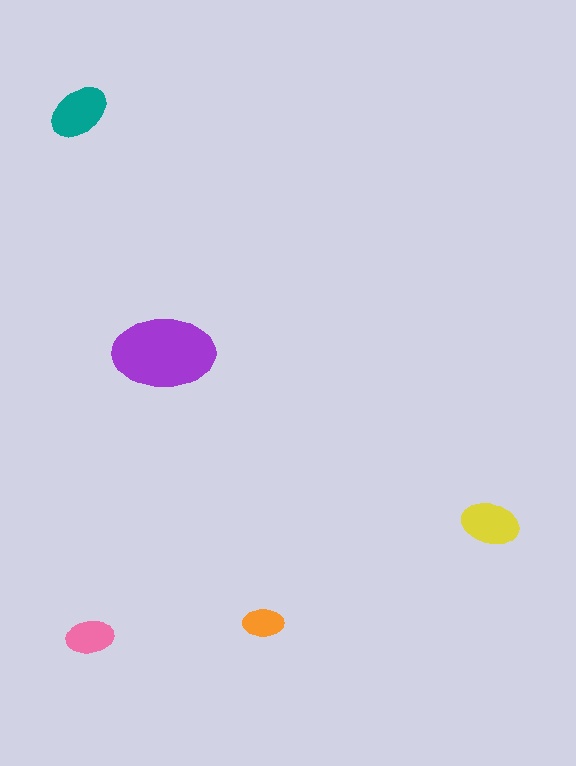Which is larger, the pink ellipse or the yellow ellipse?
The yellow one.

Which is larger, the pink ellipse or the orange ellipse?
The pink one.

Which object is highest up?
The teal ellipse is topmost.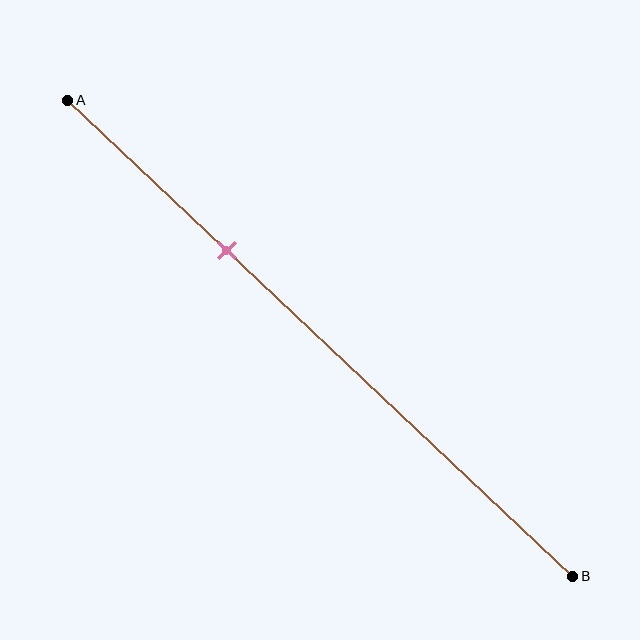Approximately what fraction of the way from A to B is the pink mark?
The pink mark is approximately 30% of the way from A to B.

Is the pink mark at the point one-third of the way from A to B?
Yes, the mark is approximately at the one-third point.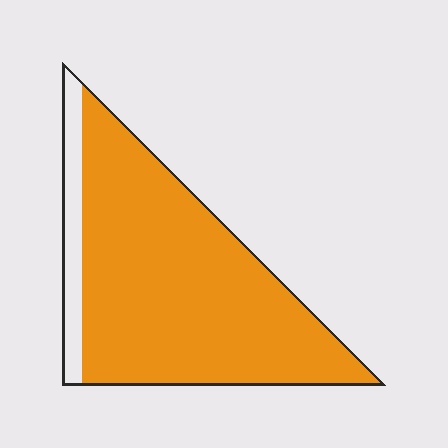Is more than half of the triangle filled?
Yes.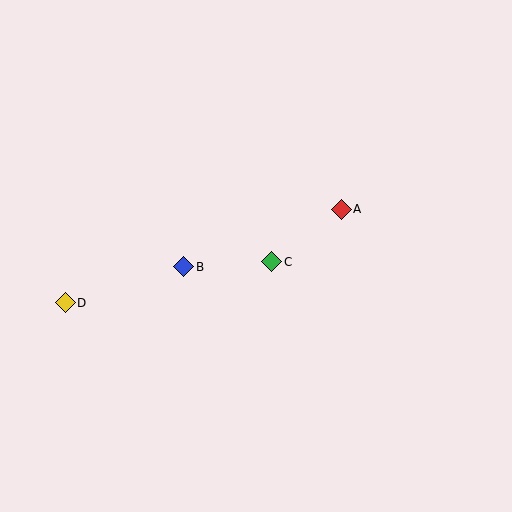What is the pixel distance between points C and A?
The distance between C and A is 87 pixels.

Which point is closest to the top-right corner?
Point A is closest to the top-right corner.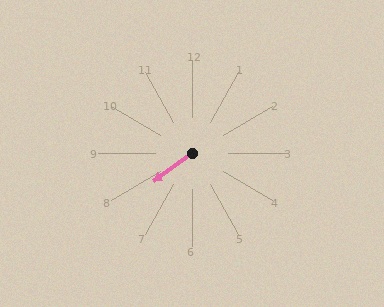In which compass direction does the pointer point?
Southwest.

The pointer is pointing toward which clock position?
Roughly 8 o'clock.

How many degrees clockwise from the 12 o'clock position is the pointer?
Approximately 234 degrees.